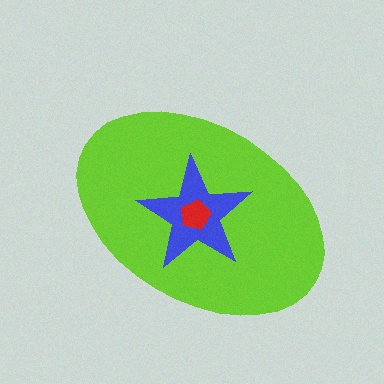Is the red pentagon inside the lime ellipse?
Yes.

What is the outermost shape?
The lime ellipse.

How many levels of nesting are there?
3.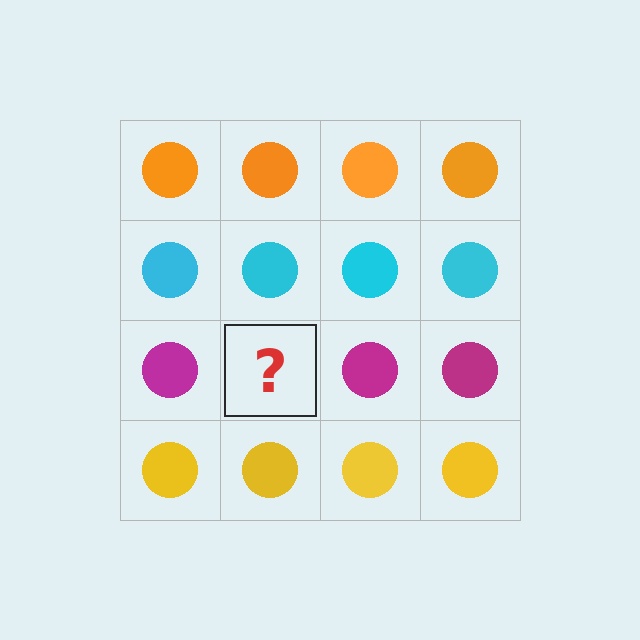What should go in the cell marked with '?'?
The missing cell should contain a magenta circle.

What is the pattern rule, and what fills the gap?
The rule is that each row has a consistent color. The gap should be filled with a magenta circle.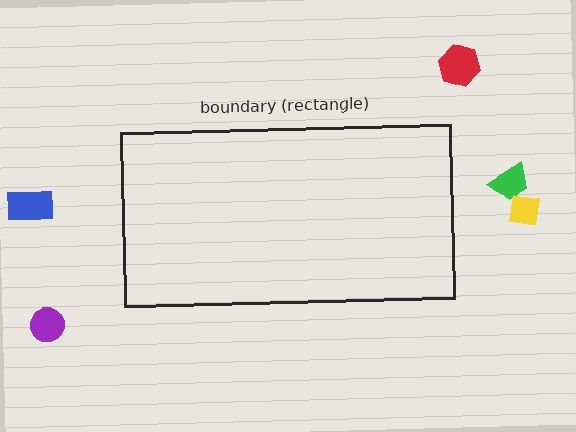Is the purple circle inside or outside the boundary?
Outside.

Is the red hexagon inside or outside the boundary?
Outside.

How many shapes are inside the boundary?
0 inside, 5 outside.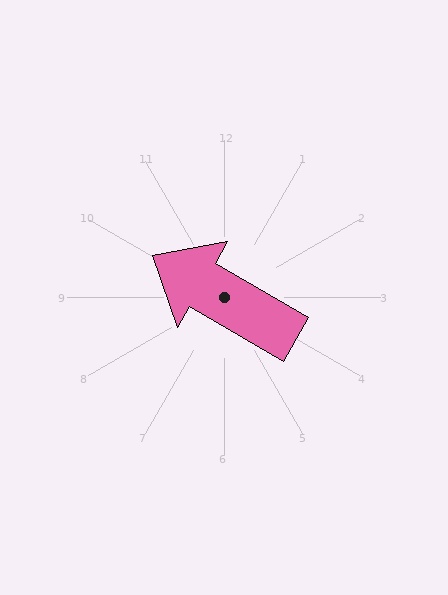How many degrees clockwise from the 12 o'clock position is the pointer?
Approximately 300 degrees.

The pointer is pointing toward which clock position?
Roughly 10 o'clock.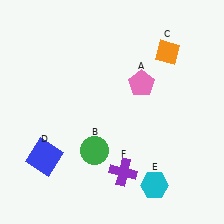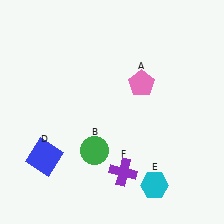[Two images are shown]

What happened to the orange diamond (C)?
The orange diamond (C) was removed in Image 2. It was in the top-right area of Image 1.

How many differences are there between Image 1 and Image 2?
There is 1 difference between the two images.